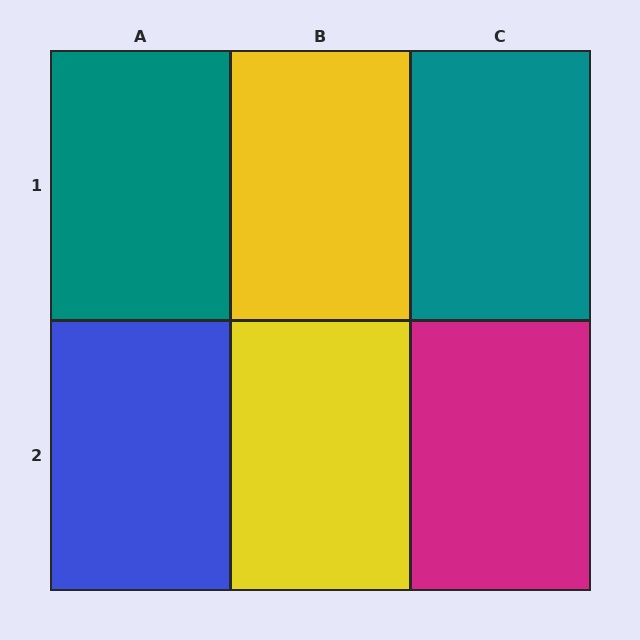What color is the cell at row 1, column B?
Yellow.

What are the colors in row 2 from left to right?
Blue, yellow, magenta.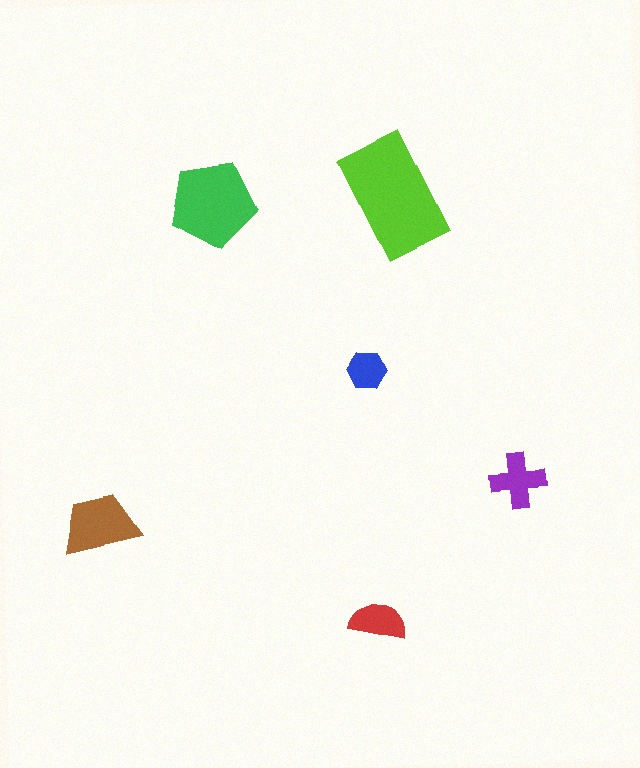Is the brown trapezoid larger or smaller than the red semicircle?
Larger.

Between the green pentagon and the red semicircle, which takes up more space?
The green pentagon.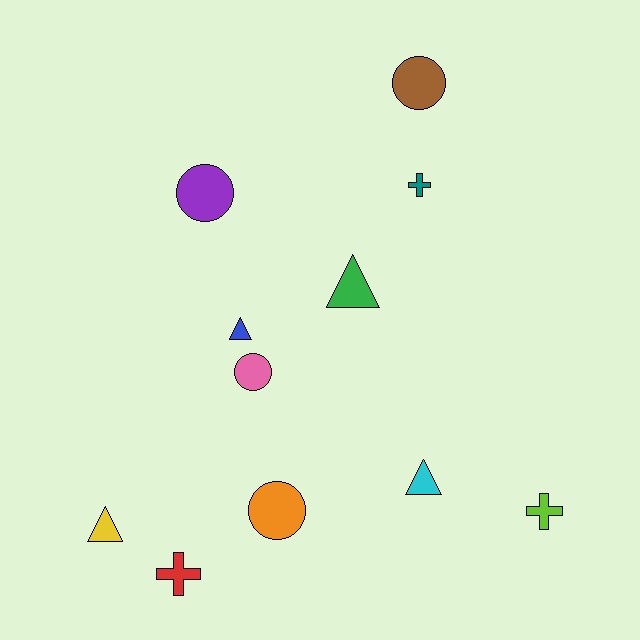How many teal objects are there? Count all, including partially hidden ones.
There is 1 teal object.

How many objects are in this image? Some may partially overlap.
There are 11 objects.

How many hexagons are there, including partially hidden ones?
There are no hexagons.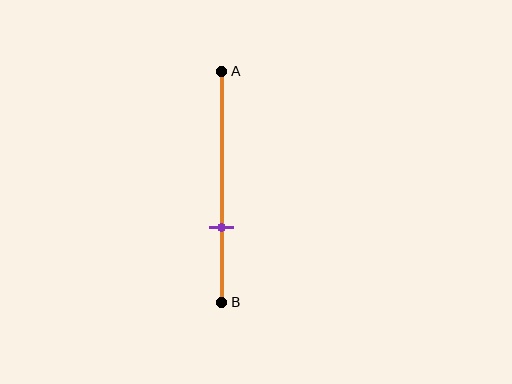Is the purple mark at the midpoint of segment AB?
No, the mark is at about 65% from A, not at the 50% midpoint.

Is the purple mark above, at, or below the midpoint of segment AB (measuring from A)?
The purple mark is below the midpoint of segment AB.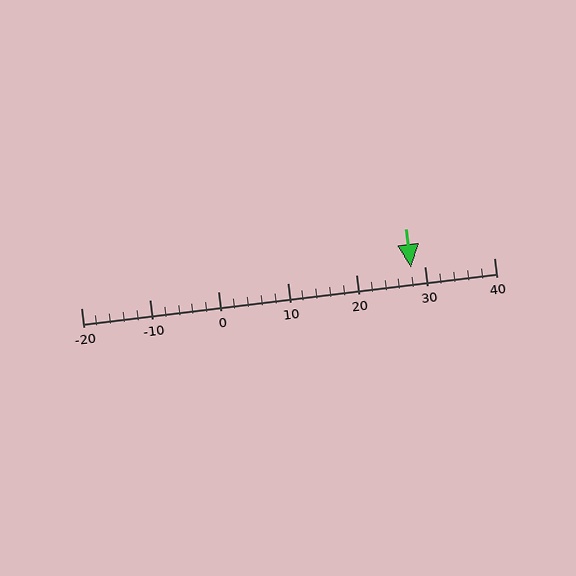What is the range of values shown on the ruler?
The ruler shows values from -20 to 40.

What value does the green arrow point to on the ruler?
The green arrow points to approximately 28.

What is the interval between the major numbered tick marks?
The major tick marks are spaced 10 units apart.